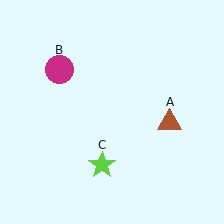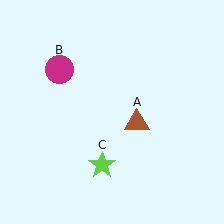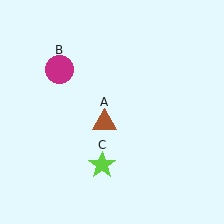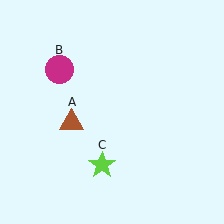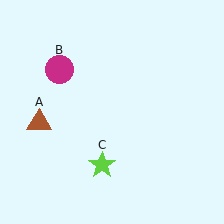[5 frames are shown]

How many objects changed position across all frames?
1 object changed position: brown triangle (object A).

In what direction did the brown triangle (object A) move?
The brown triangle (object A) moved left.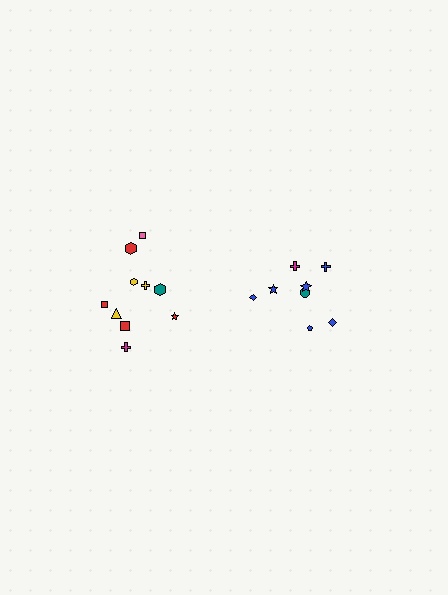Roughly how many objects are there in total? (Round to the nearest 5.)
Roughly 20 objects in total.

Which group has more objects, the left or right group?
The left group.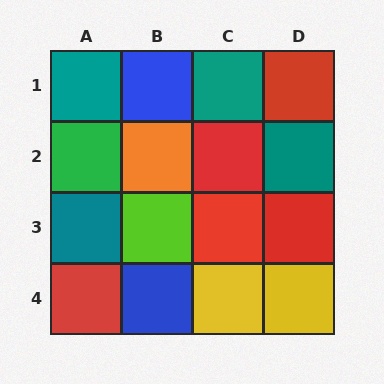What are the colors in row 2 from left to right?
Green, orange, red, teal.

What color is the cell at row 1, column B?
Blue.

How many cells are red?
5 cells are red.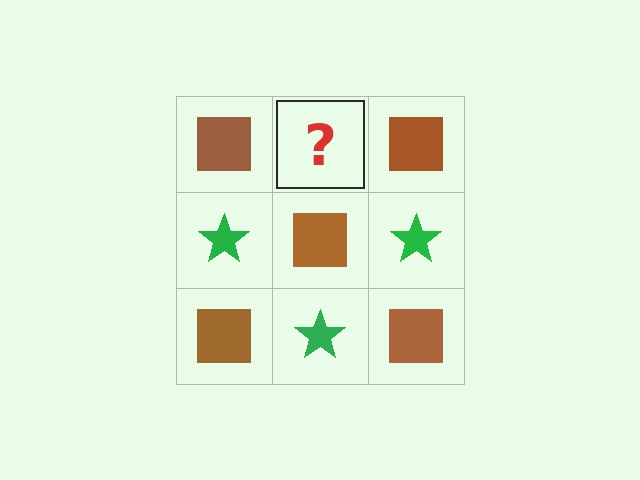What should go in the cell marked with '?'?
The missing cell should contain a green star.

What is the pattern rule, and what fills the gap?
The rule is that it alternates brown square and green star in a checkerboard pattern. The gap should be filled with a green star.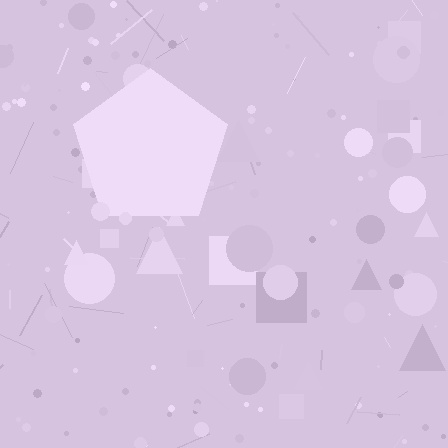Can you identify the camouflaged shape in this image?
The camouflaged shape is a pentagon.